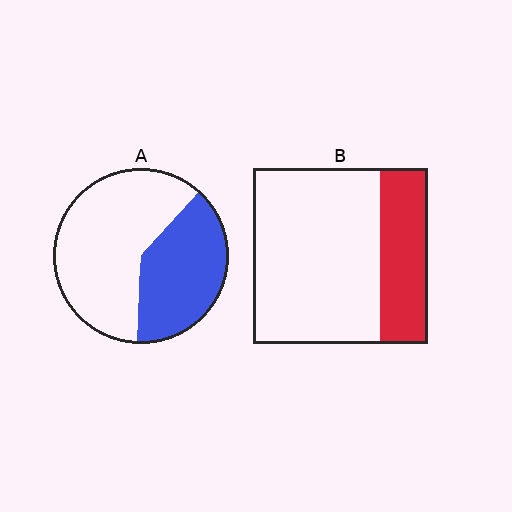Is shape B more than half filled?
No.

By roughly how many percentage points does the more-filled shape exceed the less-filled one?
By roughly 10 percentage points (A over B).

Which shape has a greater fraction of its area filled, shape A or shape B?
Shape A.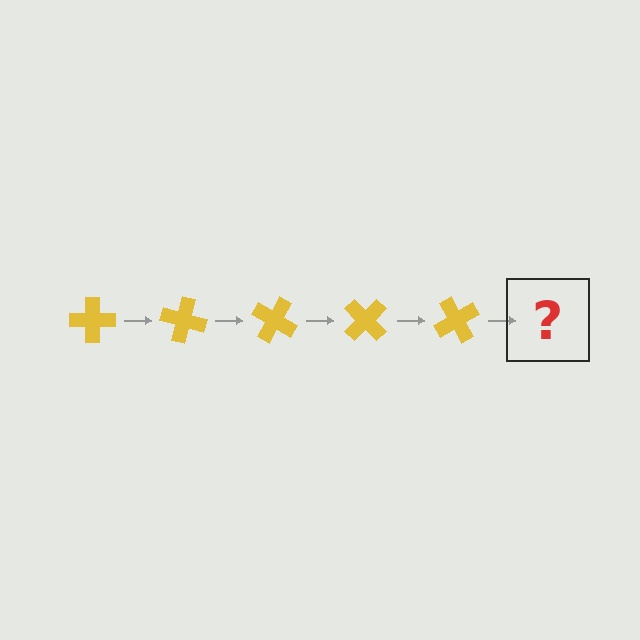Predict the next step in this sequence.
The next step is a yellow cross rotated 75 degrees.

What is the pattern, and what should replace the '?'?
The pattern is that the cross rotates 15 degrees each step. The '?' should be a yellow cross rotated 75 degrees.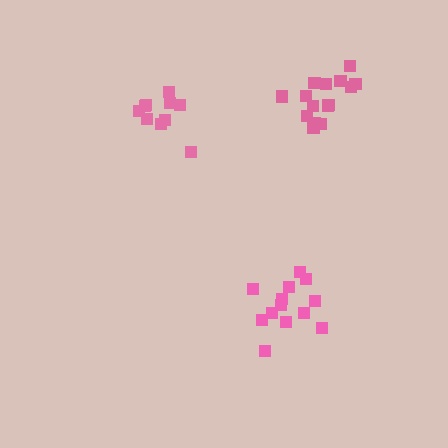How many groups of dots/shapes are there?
There are 3 groups.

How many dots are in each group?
Group 1: 13 dots, Group 2: 15 dots, Group 3: 10 dots (38 total).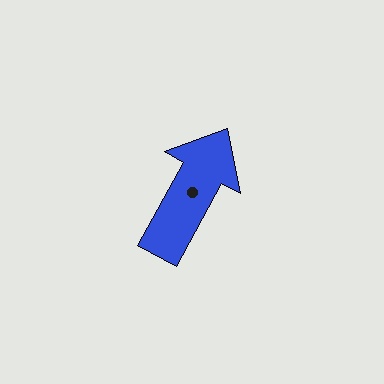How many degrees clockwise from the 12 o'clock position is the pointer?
Approximately 29 degrees.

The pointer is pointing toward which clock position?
Roughly 1 o'clock.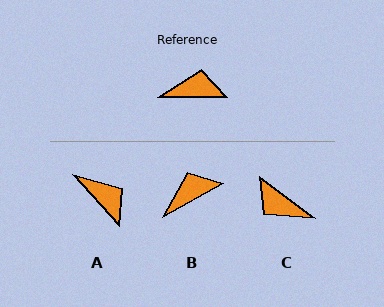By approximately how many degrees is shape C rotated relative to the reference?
Approximately 144 degrees counter-clockwise.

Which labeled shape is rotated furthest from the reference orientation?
C, about 144 degrees away.